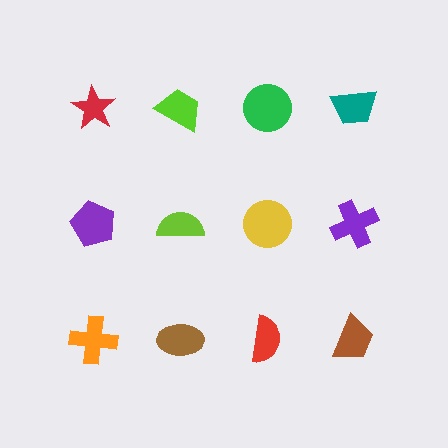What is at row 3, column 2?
A brown ellipse.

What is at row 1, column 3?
A green circle.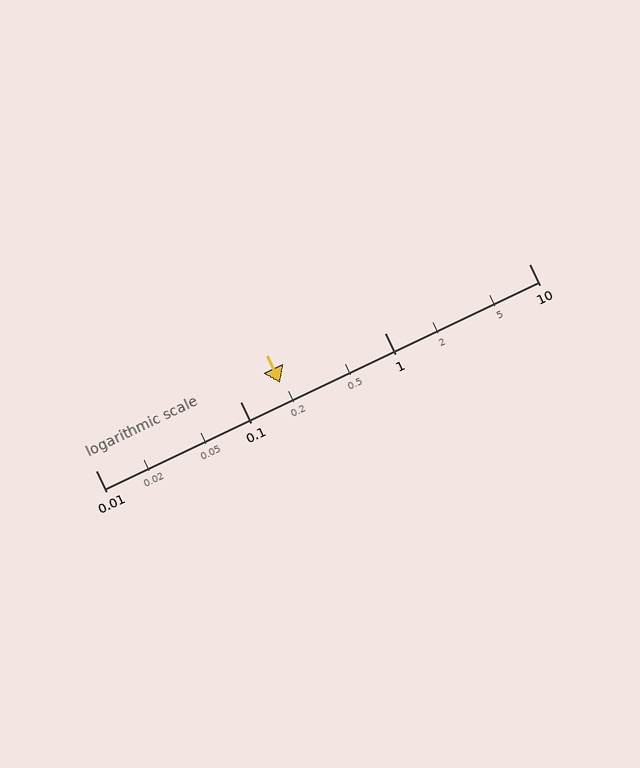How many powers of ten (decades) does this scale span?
The scale spans 3 decades, from 0.01 to 10.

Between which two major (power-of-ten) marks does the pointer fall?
The pointer is between 0.1 and 1.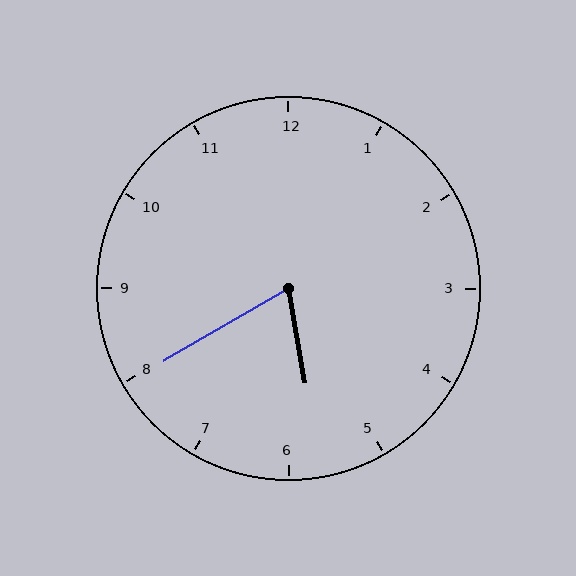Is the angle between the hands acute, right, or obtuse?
It is acute.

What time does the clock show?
5:40.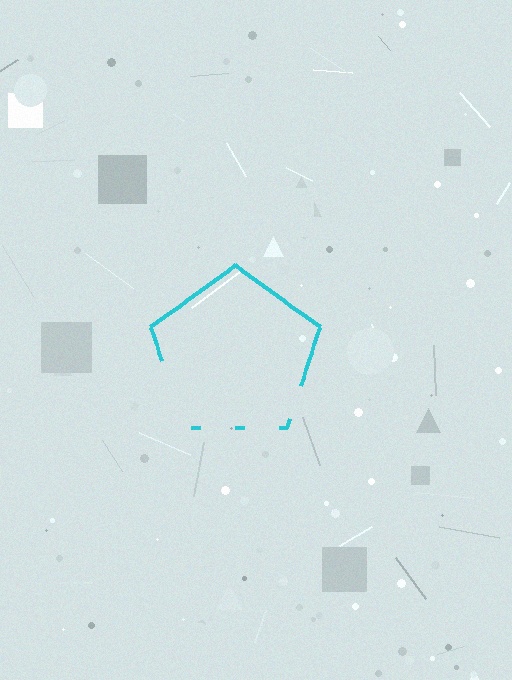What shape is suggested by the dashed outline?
The dashed outline suggests a pentagon.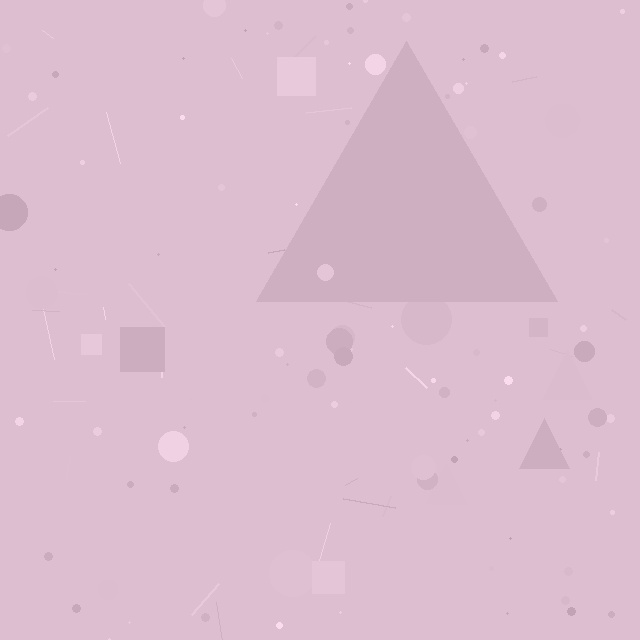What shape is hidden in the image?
A triangle is hidden in the image.